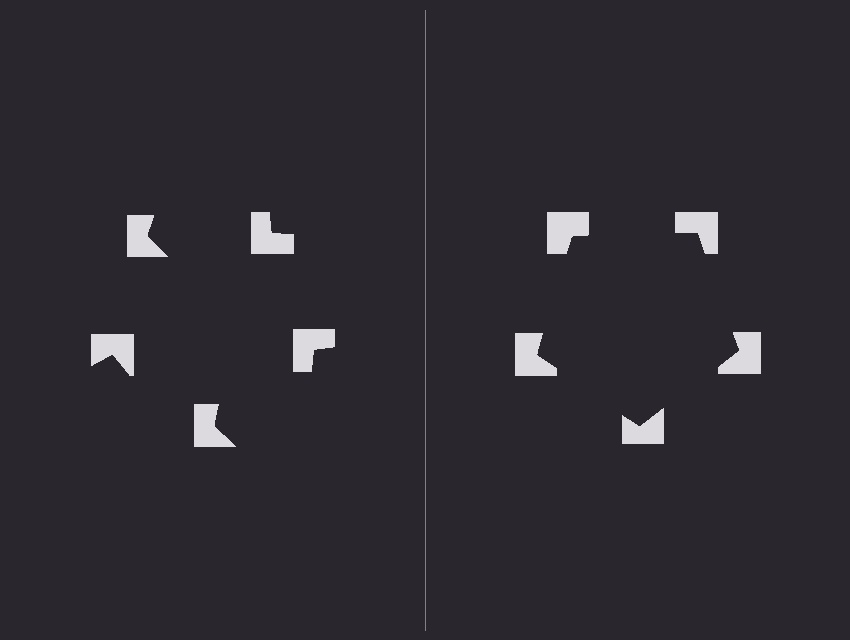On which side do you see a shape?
An illusory pentagon appears on the right side. On the left side the wedge cuts are rotated, so no coherent shape forms.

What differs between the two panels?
The notched squares are positioned identically on both sides; only the wedge orientations differ. On the right they align to a pentagon; on the left they are misaligned.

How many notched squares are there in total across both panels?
10 — 5 on each side.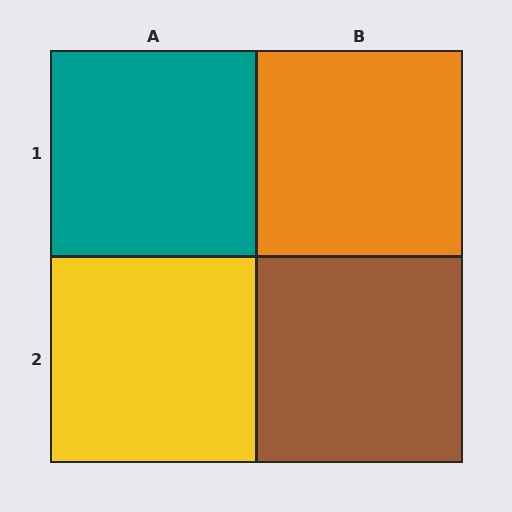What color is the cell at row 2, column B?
Brown.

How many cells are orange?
1 cell is orange.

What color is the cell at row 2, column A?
Yellow.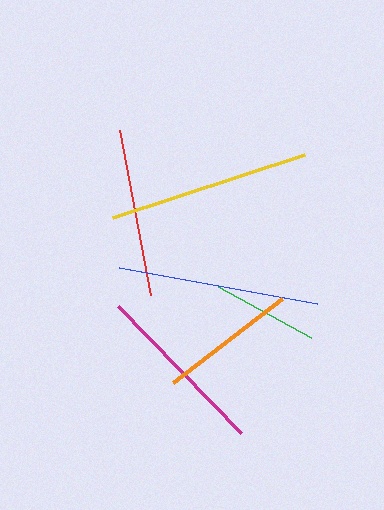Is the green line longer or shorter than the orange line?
The orange line is longer than the green line.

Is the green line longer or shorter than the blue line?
The blue line is longer than the green line.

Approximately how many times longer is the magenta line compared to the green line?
The magenta line is approximately 1.7 times the length of the green line.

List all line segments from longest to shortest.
From longest to shortest: yellow, blue, magenta, red, orange, green.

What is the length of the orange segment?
The orange segment is approximately 138 pixels long.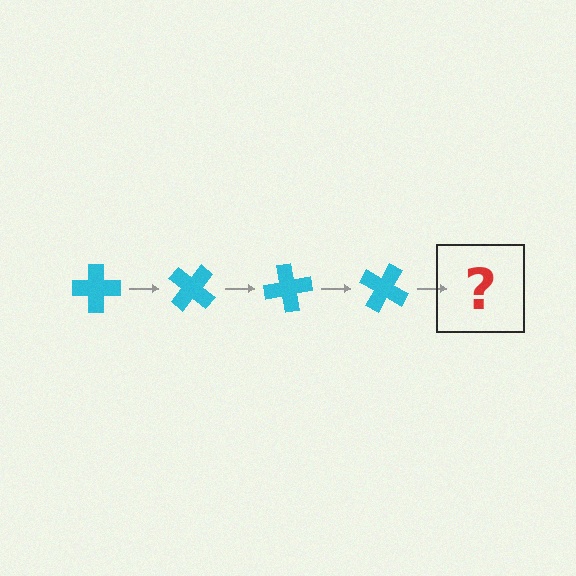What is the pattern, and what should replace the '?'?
The pattern is that the cross rotates 40 degrees each step. The '?' should be a cyan cross rotated 160 degrees.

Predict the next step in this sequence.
The next step is a cyan cross rotated 160 degrees.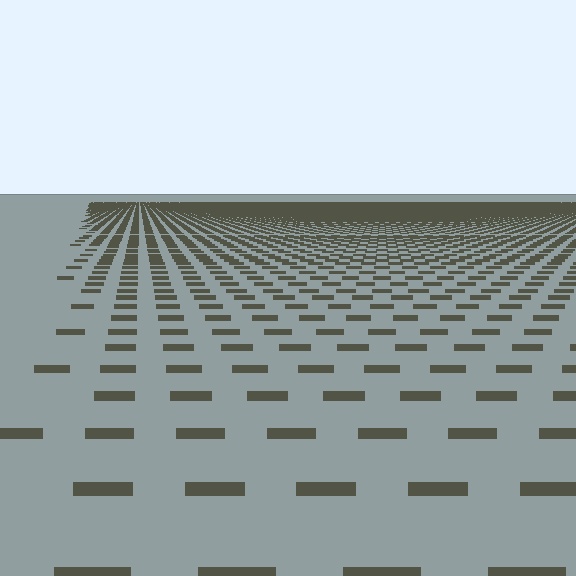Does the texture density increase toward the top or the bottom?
Density increases toward the top.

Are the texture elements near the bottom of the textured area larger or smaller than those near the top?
Larger. Near the bottom, elements are closer to the viewer and appear at a bigger on-screen size.